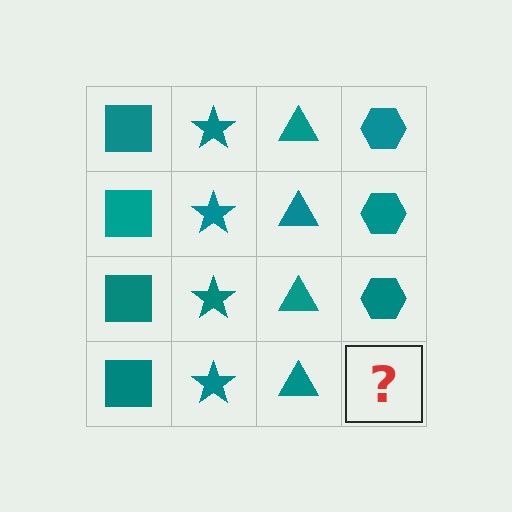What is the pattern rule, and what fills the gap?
The rule is that each column has a consistent shape. The gap should be filled with a teal hexagon.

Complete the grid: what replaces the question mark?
The question mark should be replaced with a teal hexagon.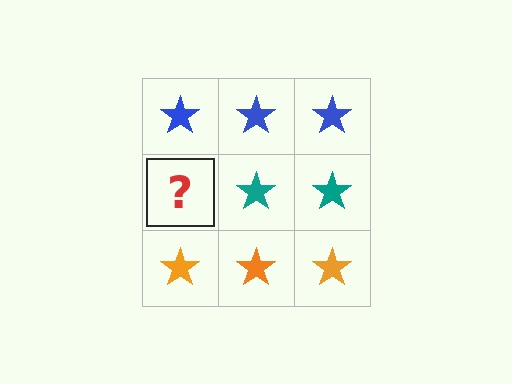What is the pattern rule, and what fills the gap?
The rule is that each row has a consistent color. The gap should be filled with a teal star.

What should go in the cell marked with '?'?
The missing cell should contain a teal star.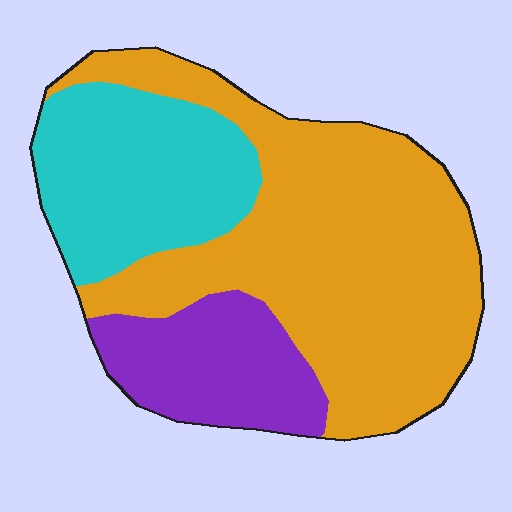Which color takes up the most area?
Orange, at roughly 55%.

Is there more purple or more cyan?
Cyan.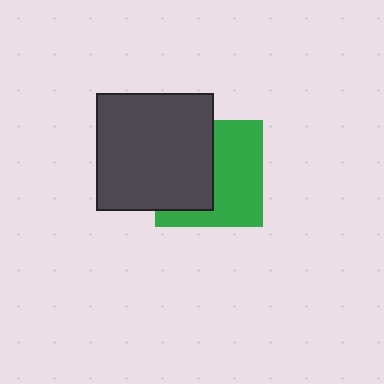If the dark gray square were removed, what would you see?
You would see the complete green square.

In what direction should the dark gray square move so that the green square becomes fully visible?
The dark gray square should move left. That is the shortest direction to clear the overlap and leave the green square fully visible.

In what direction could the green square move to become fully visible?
The green square could move right. That would shift it out from behind the dark gray square entirely.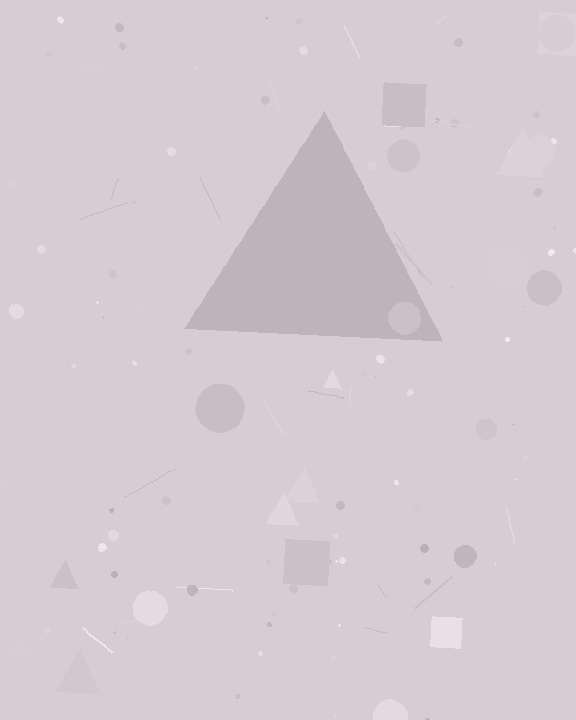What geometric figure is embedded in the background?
A triangle is embedded in the background.